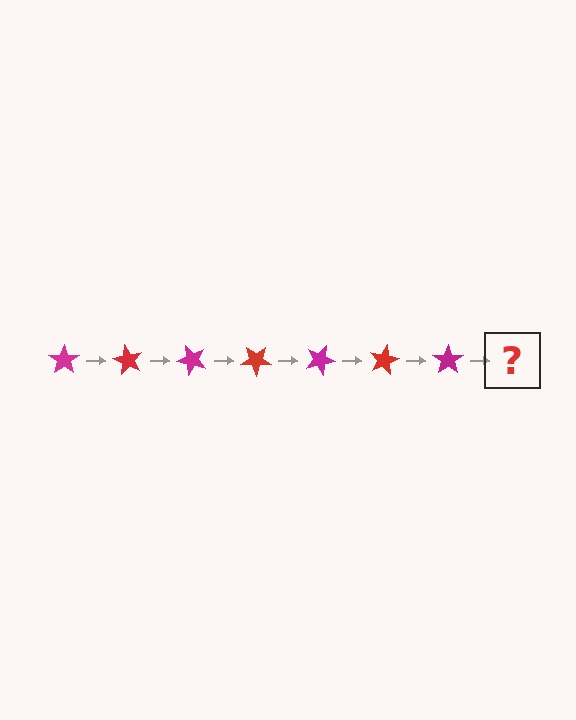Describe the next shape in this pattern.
It should be a red star, rotated 420 degrees from the start.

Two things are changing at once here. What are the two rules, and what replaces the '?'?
The two rules are that it rotates 60 degrees each step and the color cycles through magenta and red. The '?' should be a red star, rotated 420 degrees from the start.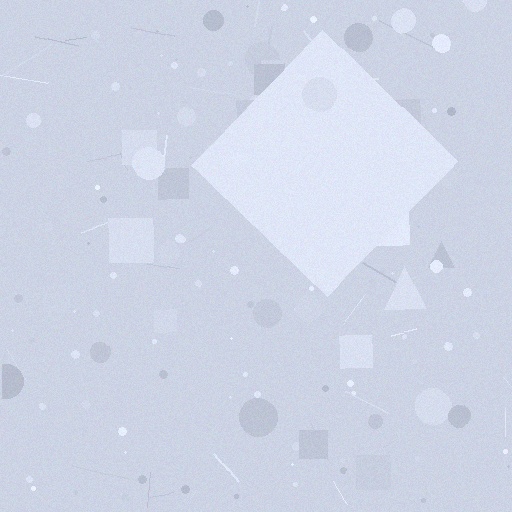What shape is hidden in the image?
A diamond is hidden in the image.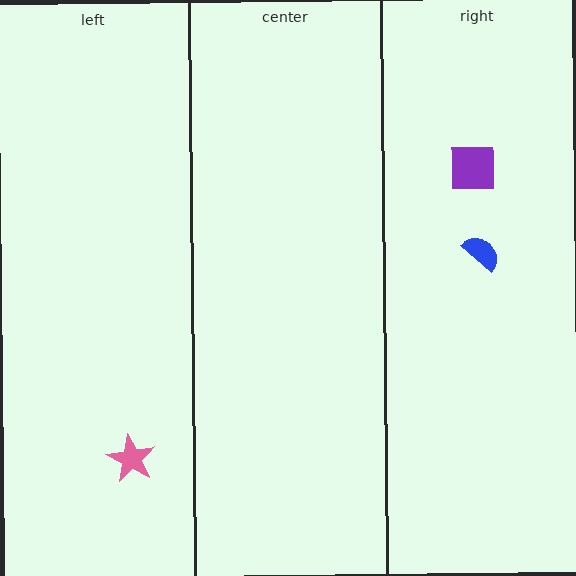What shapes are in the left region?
The pink star.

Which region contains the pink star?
The left region.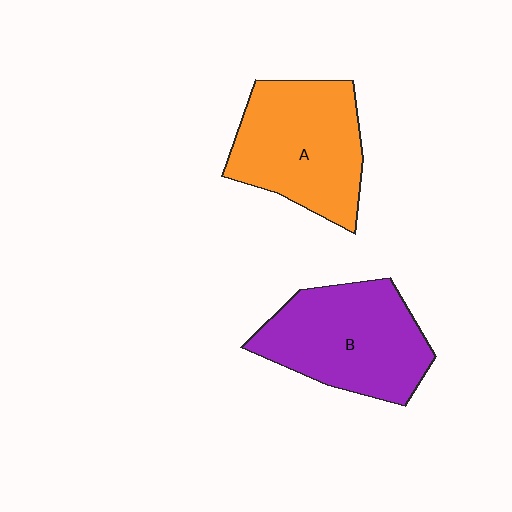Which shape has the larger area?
Shape B (purple).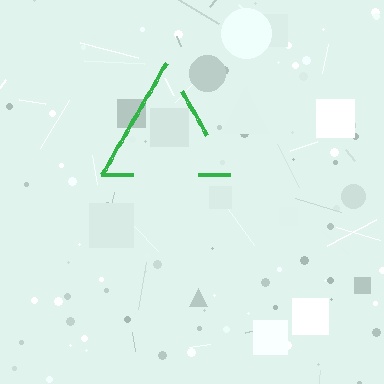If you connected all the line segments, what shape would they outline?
They would outline a triangle.